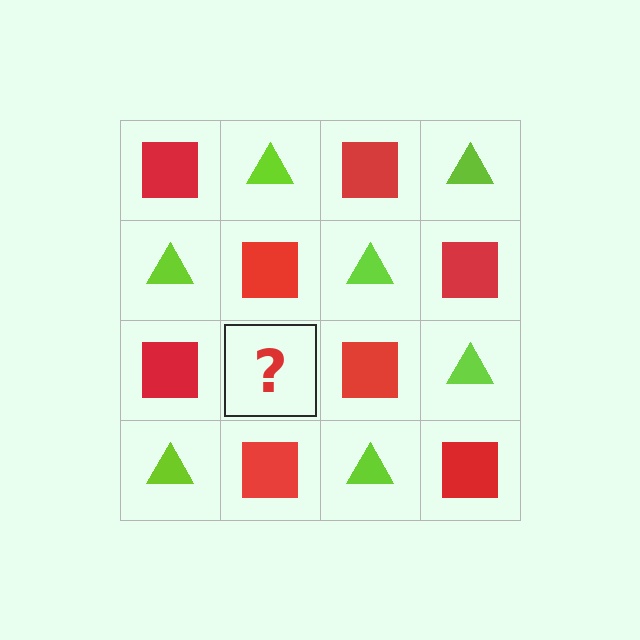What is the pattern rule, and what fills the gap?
The rule is that it alternates red square and lime triangle in a checkerboard pattern. The gap should be filled with a lime triangle.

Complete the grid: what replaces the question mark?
The question mark should be replaced with a lime triangle.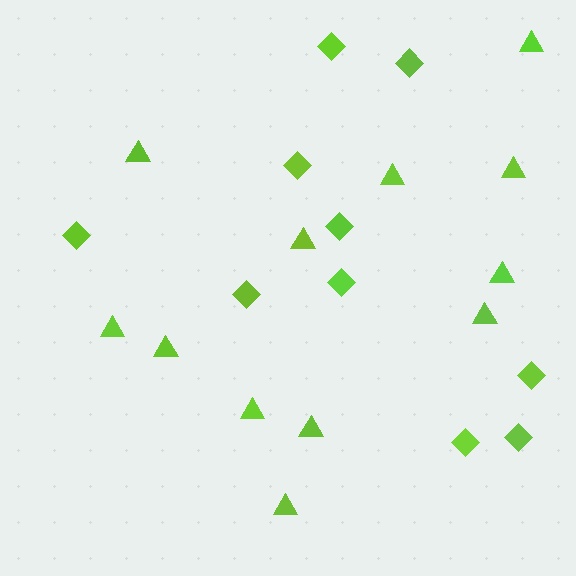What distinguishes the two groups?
There are 2 groups: one group of diamonds (10) and one group of triangles (12).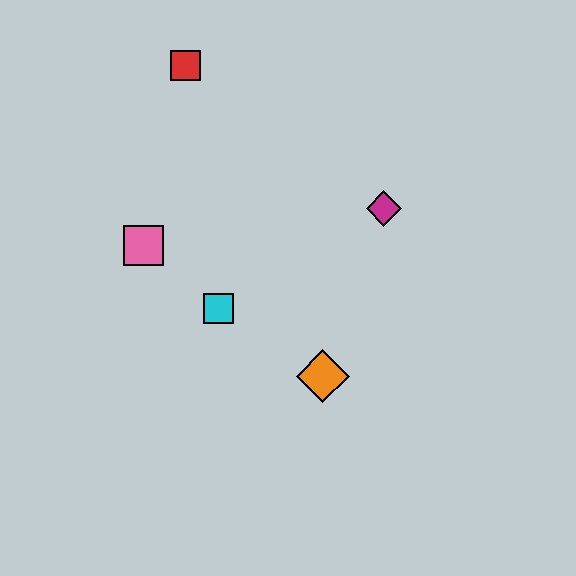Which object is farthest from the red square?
The orange diamond is farthest from the red square.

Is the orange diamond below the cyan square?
Yes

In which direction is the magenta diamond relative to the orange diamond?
The magenta diamond is above the orange diamond.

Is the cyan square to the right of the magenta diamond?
No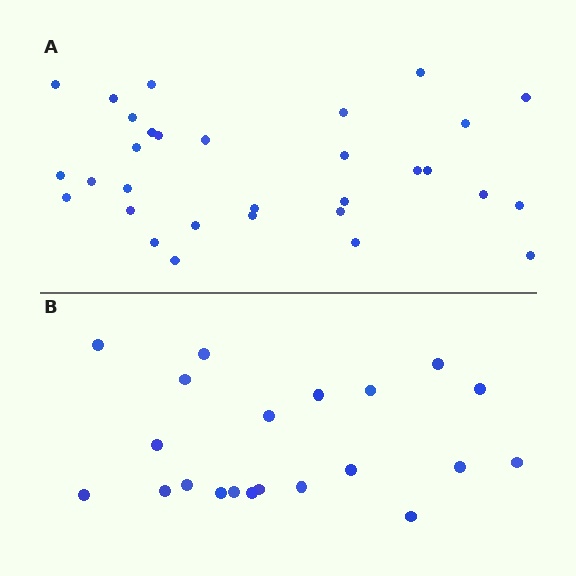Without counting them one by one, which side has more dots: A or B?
Region A (the top region) has more dots.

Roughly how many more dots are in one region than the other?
Region A has roughly 10 or so more dots than region B.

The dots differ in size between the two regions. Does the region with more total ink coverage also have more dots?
No. Region B has more total ink coverage because its dots are larger, but region A actually contains more individual dots. Total area can be misleading — the number of items is what matters here.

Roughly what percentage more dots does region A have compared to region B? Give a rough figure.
About 50% more.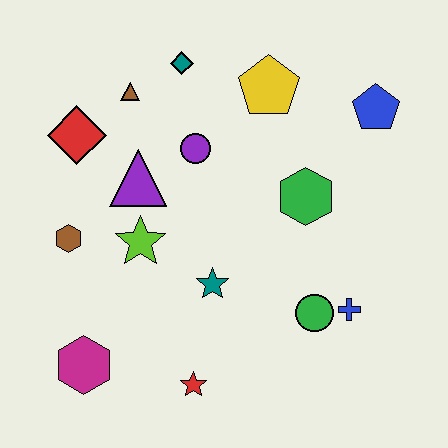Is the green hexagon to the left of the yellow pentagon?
No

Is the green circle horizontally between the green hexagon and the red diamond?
No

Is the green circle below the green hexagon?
Yes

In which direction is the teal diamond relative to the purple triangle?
The teal diamond is above the purple triangle.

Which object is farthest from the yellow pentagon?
The magenta hexagon is farthest from the yellow pentagon.